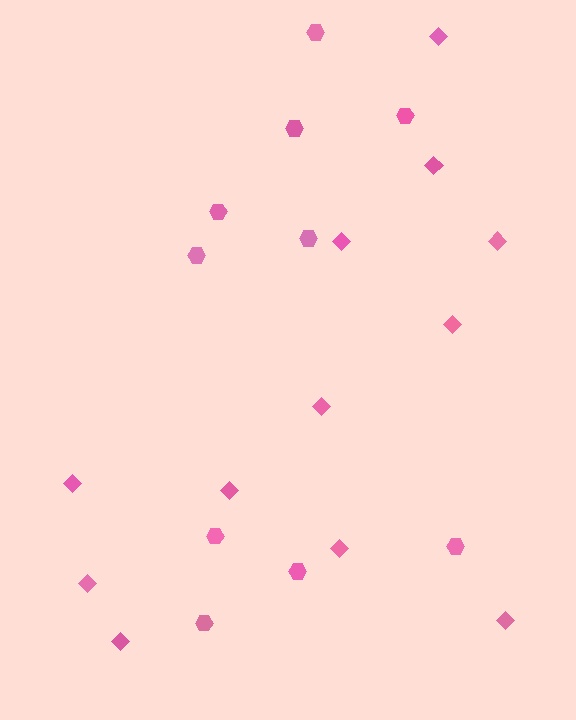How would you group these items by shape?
There are 2 groups: one group of hexagons (10) and one group of diamonds (12).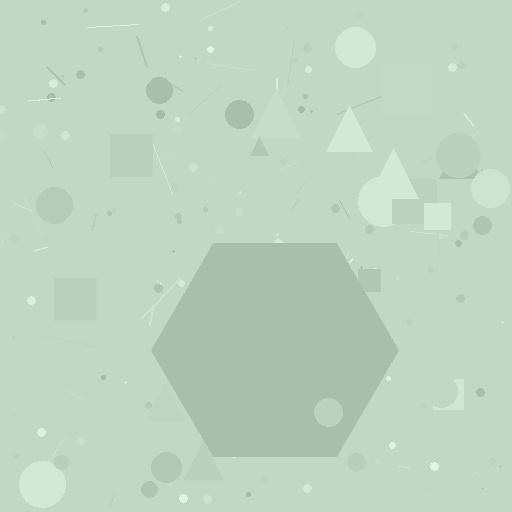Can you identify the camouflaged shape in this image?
The camouflaged shape is a hexagon.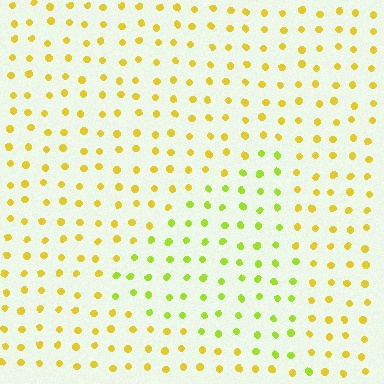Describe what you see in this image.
The image is filled with small yellow elements in a uniform arrangement. A triangle-shaped region is visible where the elements are tinted to a slightly different hue, forming a subtle color boundary.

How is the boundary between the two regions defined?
The boundary is defined purely by a slight shift in hue (about 32 degrees). Spacing, size, and orientation are identical on both sides.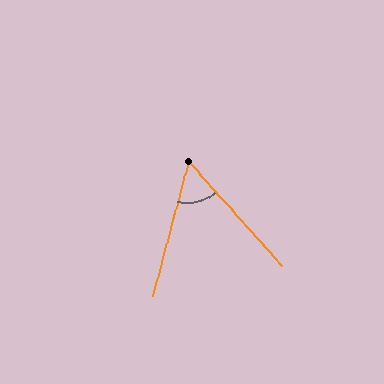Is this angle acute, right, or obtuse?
It is acute.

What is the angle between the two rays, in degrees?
Approximately 57 degrees.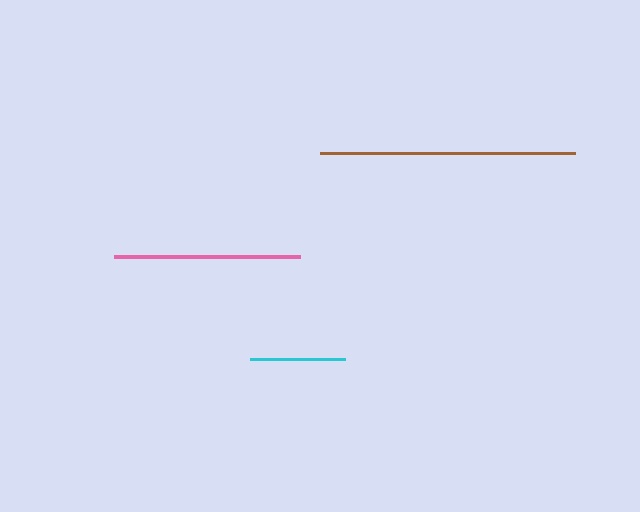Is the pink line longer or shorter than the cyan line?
The pink line is longer than the cyan line.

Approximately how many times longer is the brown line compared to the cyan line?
The brown line is approximately 2.7 times the length of the cyan line.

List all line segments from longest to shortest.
From longest to shortest: brown, pink, cyan.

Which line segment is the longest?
The brown line is the longest at approximately 255 pixels.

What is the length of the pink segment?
The pink segment is approximately 186 pixels long.